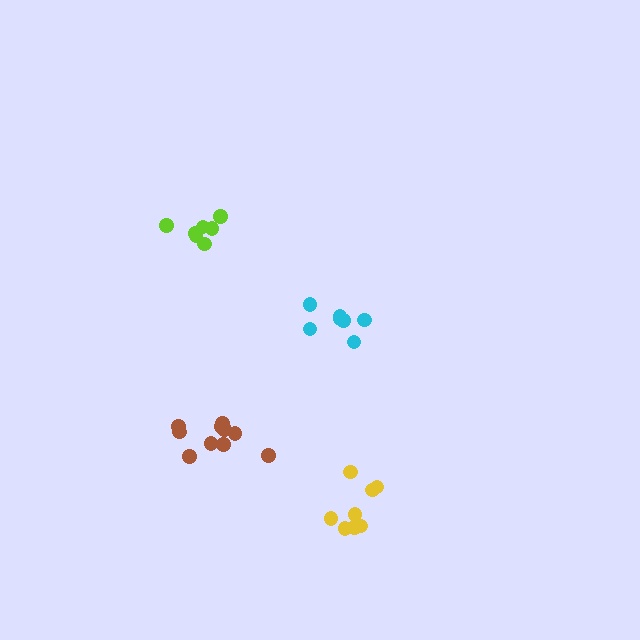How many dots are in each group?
Group 1: 7 dots, Group 2: 10 dots, Group 3: 7 dots, Group 4: 8 dots (32 total).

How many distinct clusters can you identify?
There are 4 distinct clusters.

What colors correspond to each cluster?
The clusters are colored: lime, brown, cyan, yellow.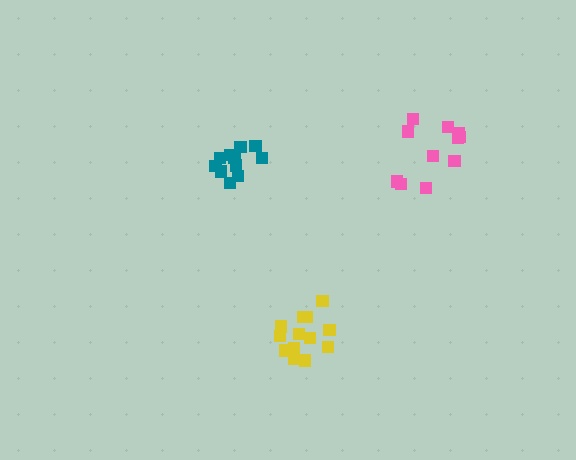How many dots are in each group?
Group 1: 11 dots, Group 2: 11 dots, Group 3: 13 dots (35 total).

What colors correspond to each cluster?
The clusters are colored: pink, teal, yellow.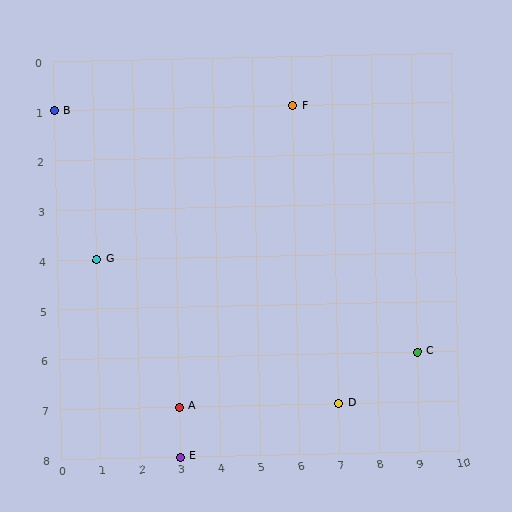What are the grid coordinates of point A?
Point A is at grid coordinates (3, 7).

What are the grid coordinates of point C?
Point C is at grid coordinates (9, 6).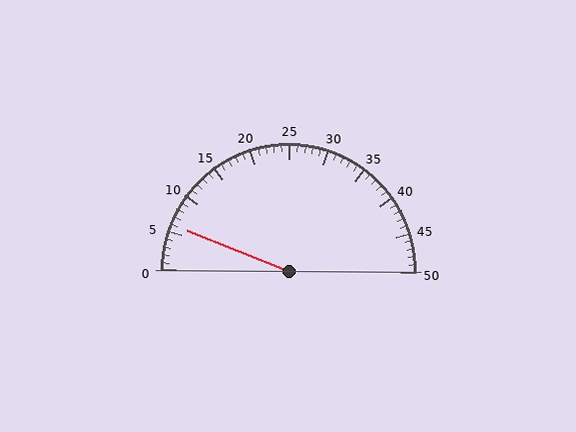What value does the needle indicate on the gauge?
The needle indicates approximately 6.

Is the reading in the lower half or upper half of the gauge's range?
The reading is in the lower half of the range (0 to 50).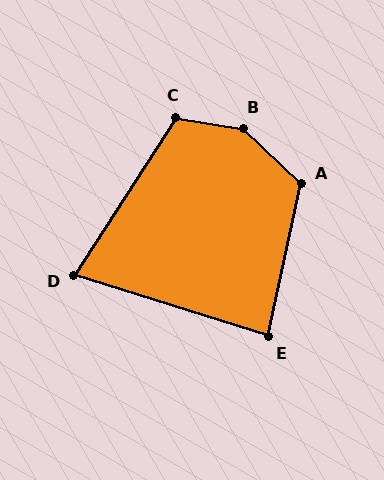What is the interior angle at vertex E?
Approximately 85 degrees (acute).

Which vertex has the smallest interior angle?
D, at approximately 75 degrees.